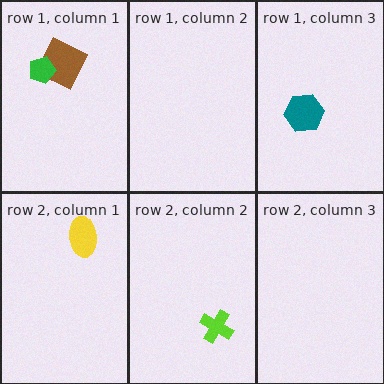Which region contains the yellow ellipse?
The row 2, column 1 region.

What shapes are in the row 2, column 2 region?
The lime cross.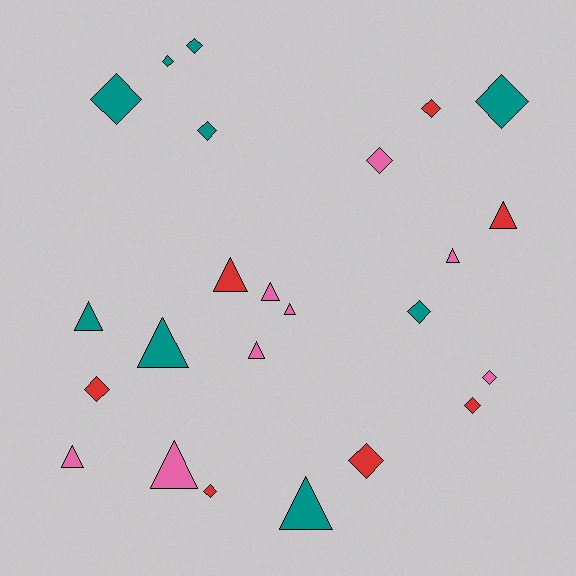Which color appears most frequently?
Teal, with 9 objects.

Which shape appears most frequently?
Diamond, with 13 objects.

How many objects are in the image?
There are 24 objects.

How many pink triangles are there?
There are 6 pink triangles.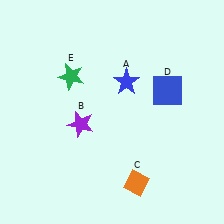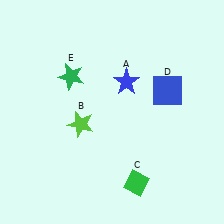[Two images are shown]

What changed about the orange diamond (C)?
In Image 1, C is orange. In Image 2, it changed to green.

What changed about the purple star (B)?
In Image 1, B is purple. In Image 2, it changed to lime.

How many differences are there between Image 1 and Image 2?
There are 2 differences between the two images.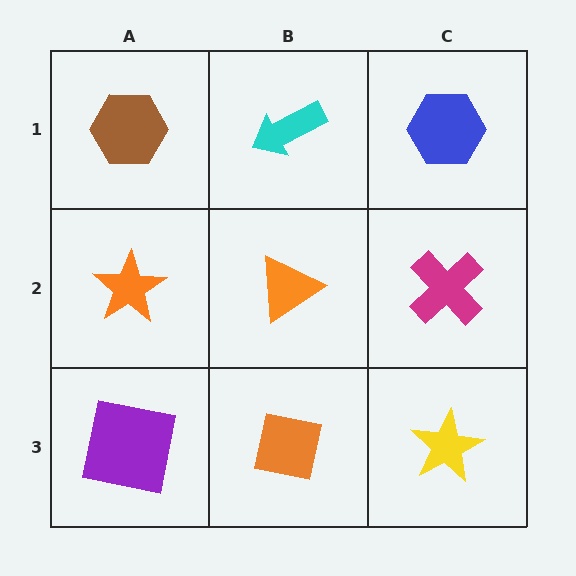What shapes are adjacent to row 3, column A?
An orange star (row 2, column A), an orange square (row 3, column B).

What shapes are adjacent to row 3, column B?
An orange triangle (row 2, column B), a purple square (row 3, column A), a yellow star (row 3, column C).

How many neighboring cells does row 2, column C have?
3.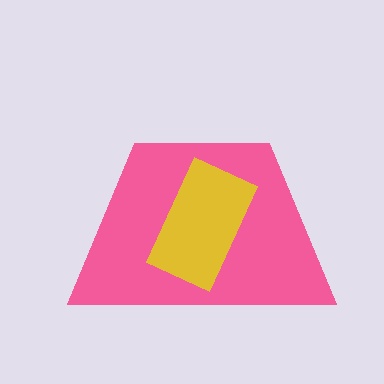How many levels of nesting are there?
2.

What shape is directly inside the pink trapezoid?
The yellow rectangle.